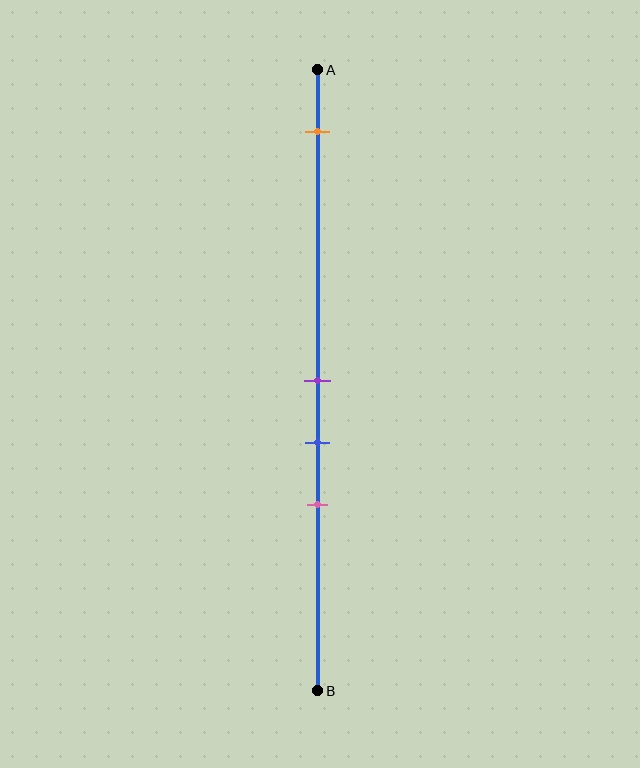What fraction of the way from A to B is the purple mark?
The purple mark is approximately 50% (0.5) of the way from A to B.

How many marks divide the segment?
There are 4 marks dividing the segment.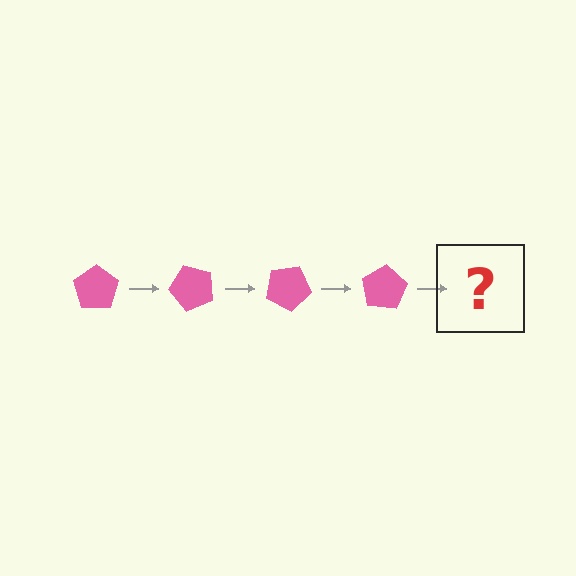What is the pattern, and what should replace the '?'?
The pattern is that the pentagon rotates 50 degrees each step. The '?' should be a pink pentagon rotated 200 degrees.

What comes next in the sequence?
The next element should be a pink pentagon rotated 200 degrees.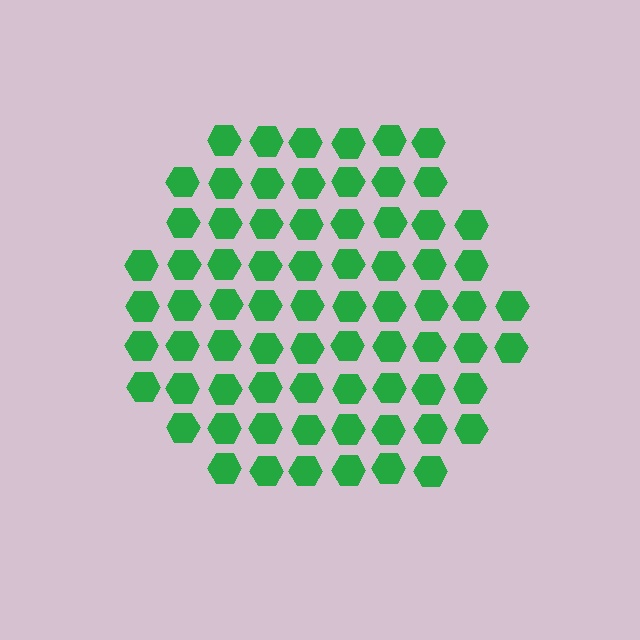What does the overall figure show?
The overall figure shows a hexagon.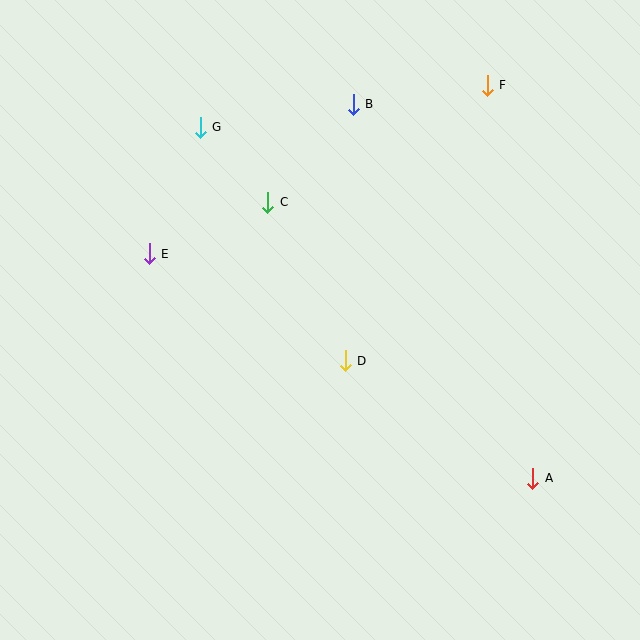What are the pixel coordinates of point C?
Point C is at (268, 202).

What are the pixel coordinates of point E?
Point E is at (149, 254).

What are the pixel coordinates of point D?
Point D is at (345, 361).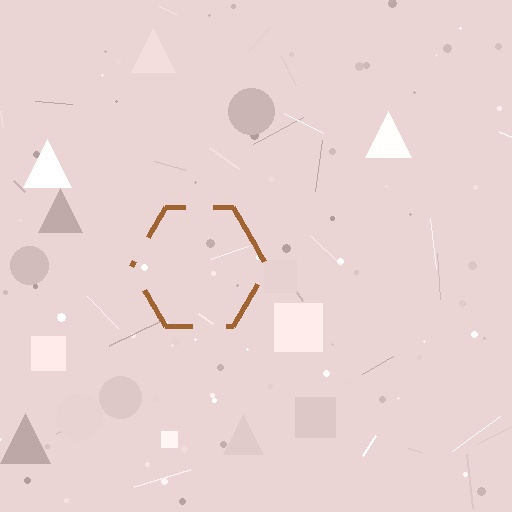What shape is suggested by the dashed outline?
The dashed outline suggests a hexagon.